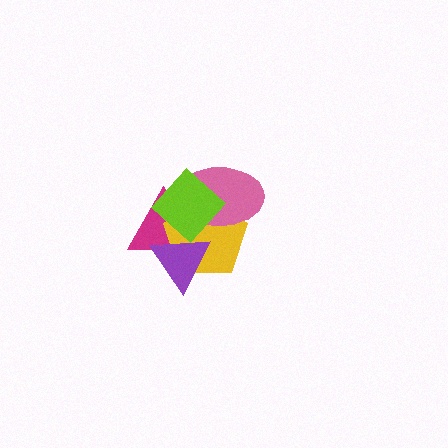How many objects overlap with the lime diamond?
4 objects overlap with the lime diamond.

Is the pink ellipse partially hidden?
Yes, it is partially covered by another shape.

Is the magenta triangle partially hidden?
Yes, it is partially covered by another shape.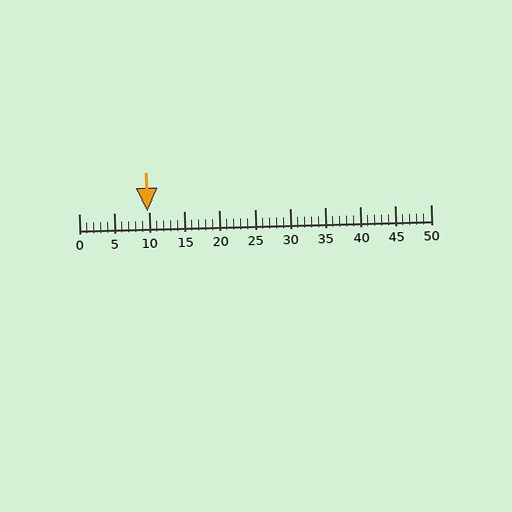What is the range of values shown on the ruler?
The ruler shows values from 0 to 50.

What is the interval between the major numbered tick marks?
The major tick marks are spaced 5 units apart.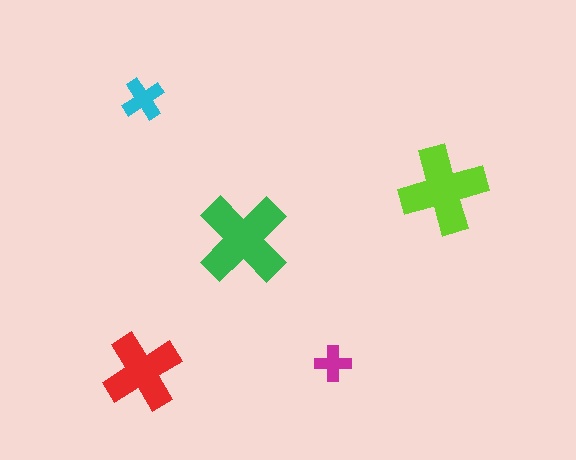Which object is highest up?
The cyan cross is topmost.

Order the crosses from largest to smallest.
the green one, the lime one, the red one, the cyan one, the magenta one.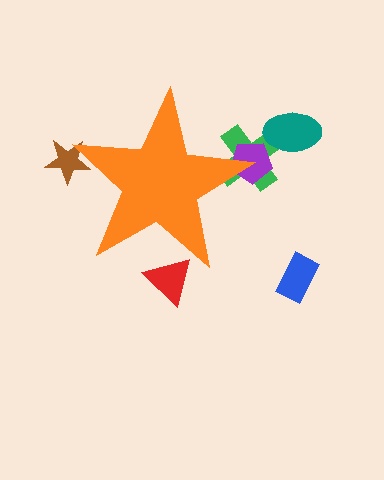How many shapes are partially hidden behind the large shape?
4 shapes are partially hidden.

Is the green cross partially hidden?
Yes, the green cross is partially hidden behind the orange star.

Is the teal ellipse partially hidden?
No, the teal ellipse is fully visible.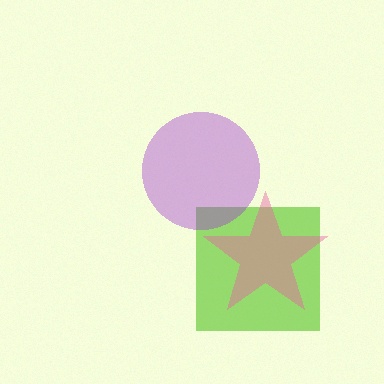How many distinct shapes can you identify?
There are 3 distinct shapes: a lime square, a purple circle, a pink star.